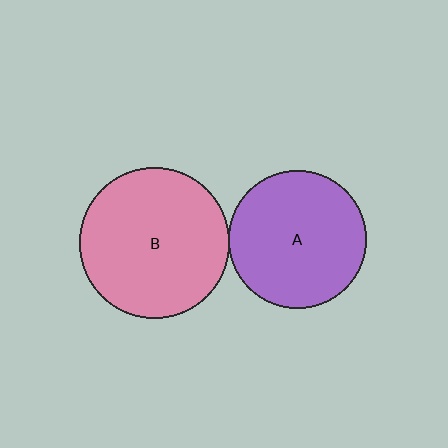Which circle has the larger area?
Circle B (pink).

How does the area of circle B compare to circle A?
Approximately 1.2 times.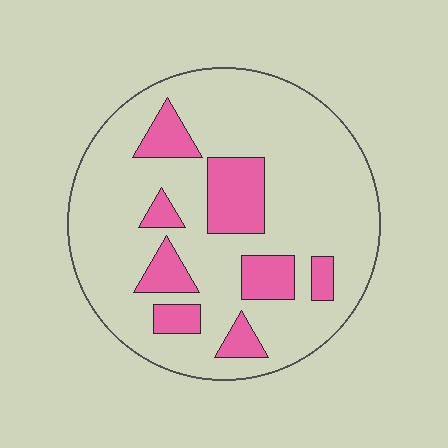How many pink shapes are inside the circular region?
8.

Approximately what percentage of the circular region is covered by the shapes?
Approximately 20%.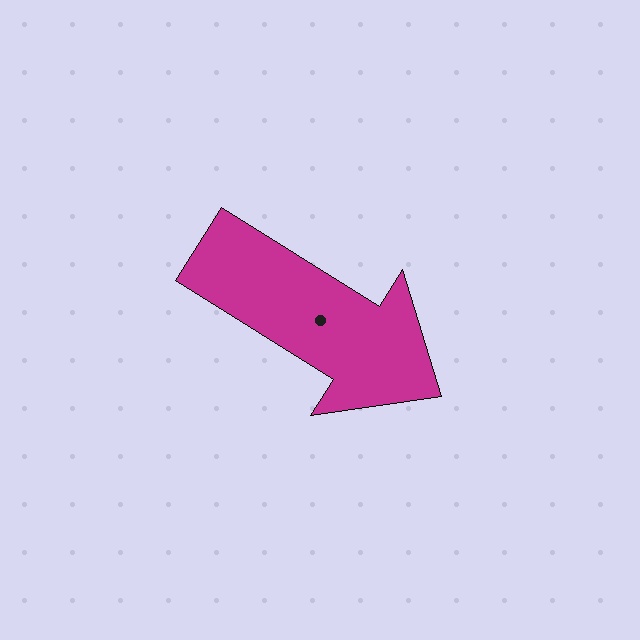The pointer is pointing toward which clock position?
Roughly 4 o'clock.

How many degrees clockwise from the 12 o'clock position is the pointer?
Approximately 122 degrees.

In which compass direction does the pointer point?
Southeast.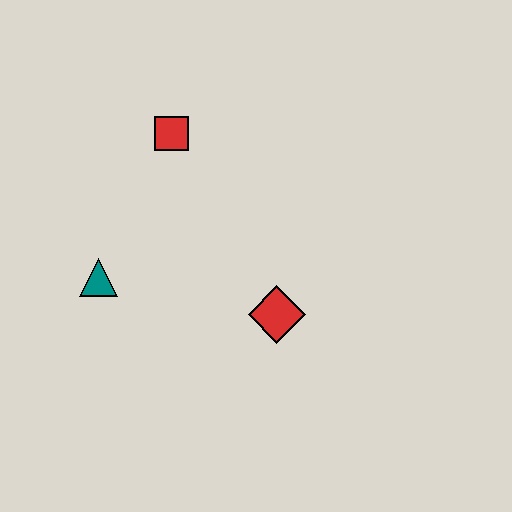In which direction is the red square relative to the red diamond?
The red square is above the red diamond.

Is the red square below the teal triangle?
No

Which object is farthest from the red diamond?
The red square is farthest from the red diamond.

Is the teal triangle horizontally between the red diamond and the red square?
No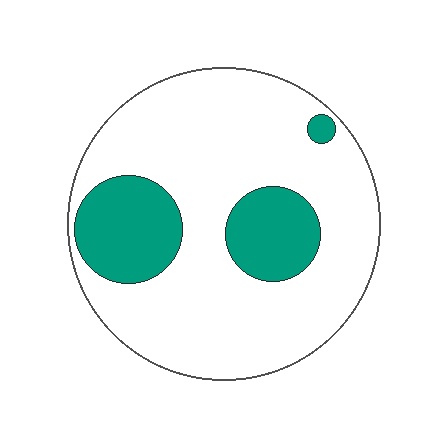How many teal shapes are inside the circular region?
3.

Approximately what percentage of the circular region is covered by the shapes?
Approximately 20%.